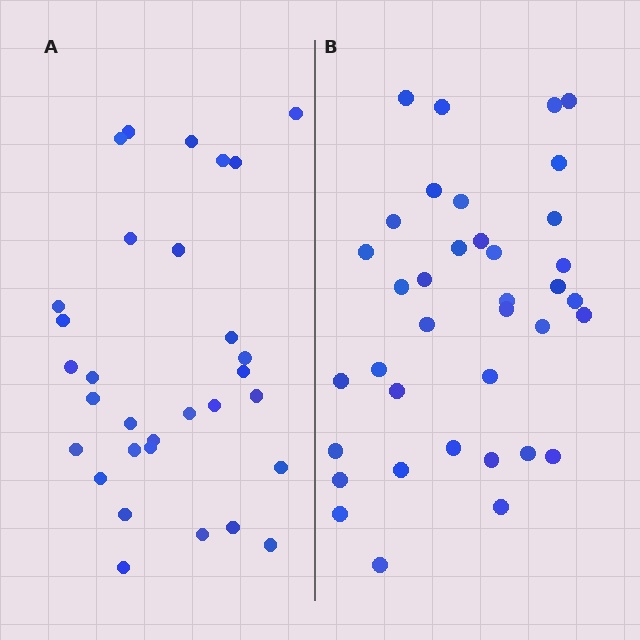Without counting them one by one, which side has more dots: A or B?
Region B (the right region) has more dots.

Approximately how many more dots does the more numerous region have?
Region B has about 6 more dots than region A.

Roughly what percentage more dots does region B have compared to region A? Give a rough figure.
About 20% more.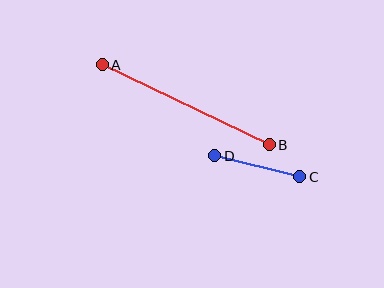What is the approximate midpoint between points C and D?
The midpoint is at approximately (257, 166) pixels.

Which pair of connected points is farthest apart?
Points A and B are farthest apart.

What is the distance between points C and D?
The distance is approximately 87 pixels.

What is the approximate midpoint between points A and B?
The midpoint is at approximately (186, 105) pixels.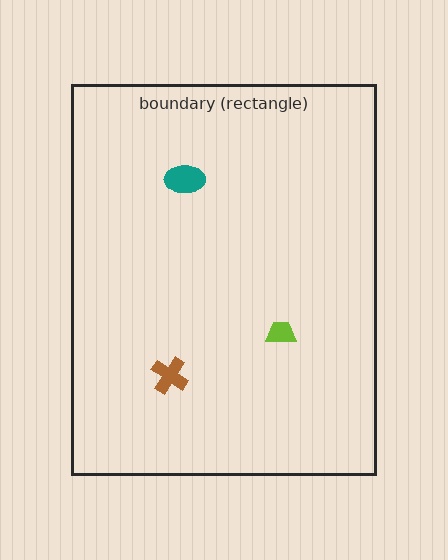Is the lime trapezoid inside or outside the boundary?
Inside.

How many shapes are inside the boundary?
3 inside, 0 outside.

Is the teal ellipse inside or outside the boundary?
Inside.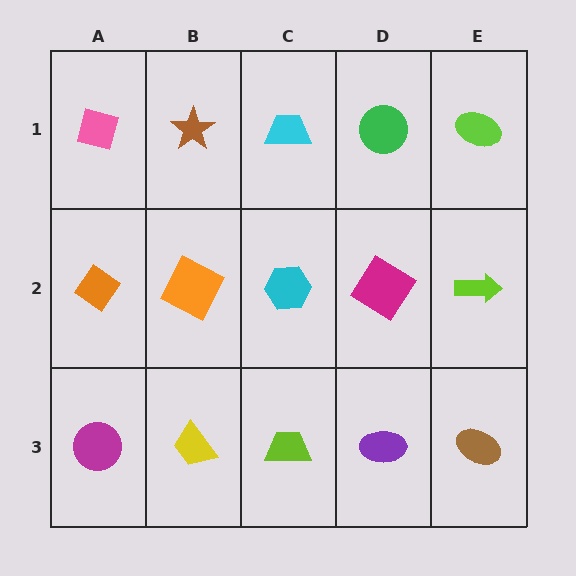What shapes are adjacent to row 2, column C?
A cyan trapezoid (row 1, column C), a lime trapezoid (row 3, column C), an orange square (row 2, column B), a magenta diamond (row 2, column D).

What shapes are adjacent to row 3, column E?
A lime arrow (row 2, column E), a purple ellipse (row 3, column D).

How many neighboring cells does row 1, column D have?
3.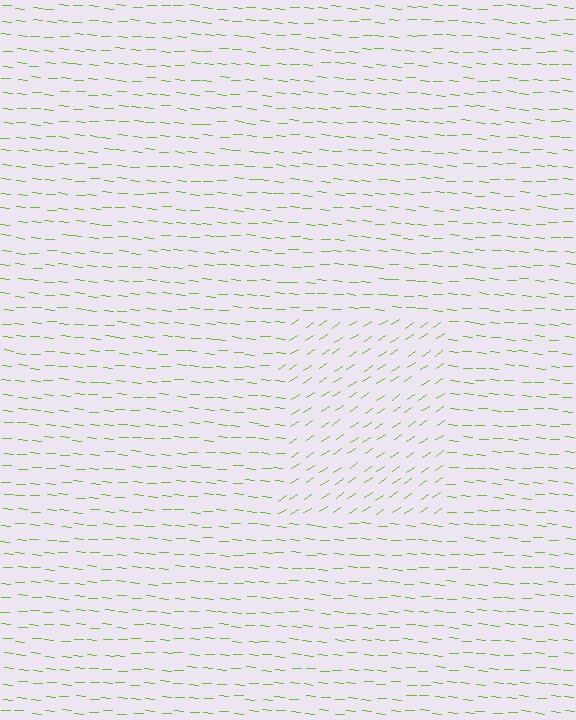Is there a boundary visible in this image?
Yes, there is a texture boundary formed by a change in line orientation.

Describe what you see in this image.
The image is filled with small lime line segments. A rectangle region in the image has lines oriented differently from the surrounding lines, creating a visible texture boundary.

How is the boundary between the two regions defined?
The boundary is defined purely by a change in line orientation (approximately 39 degrees difference). All lines are the same color and thickness.